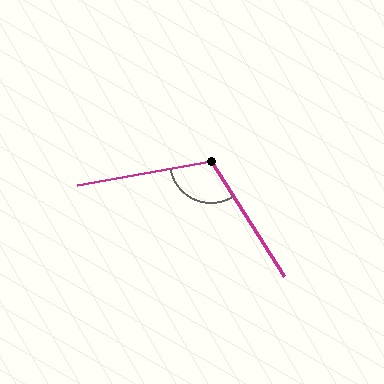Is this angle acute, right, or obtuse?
It is obtuse.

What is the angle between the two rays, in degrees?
Approximately 113 degrees.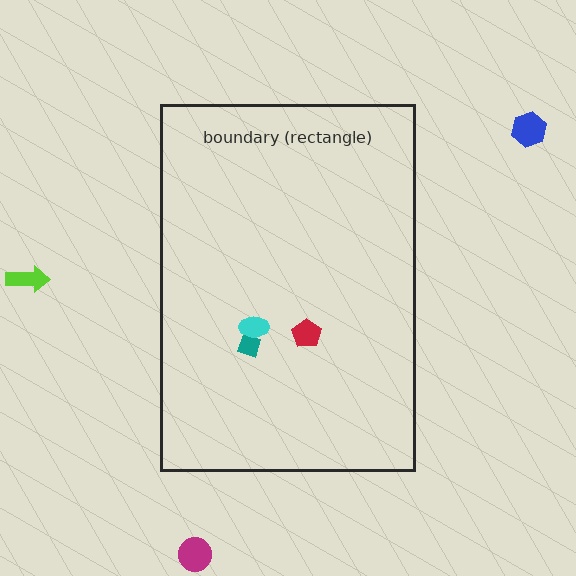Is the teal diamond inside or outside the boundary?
Inside.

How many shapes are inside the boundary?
3 inside, 3 outside.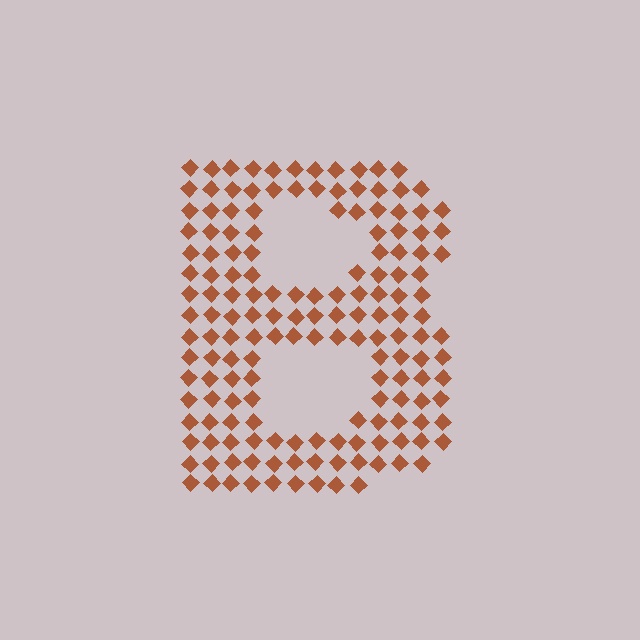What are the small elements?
The small elements are diamonds.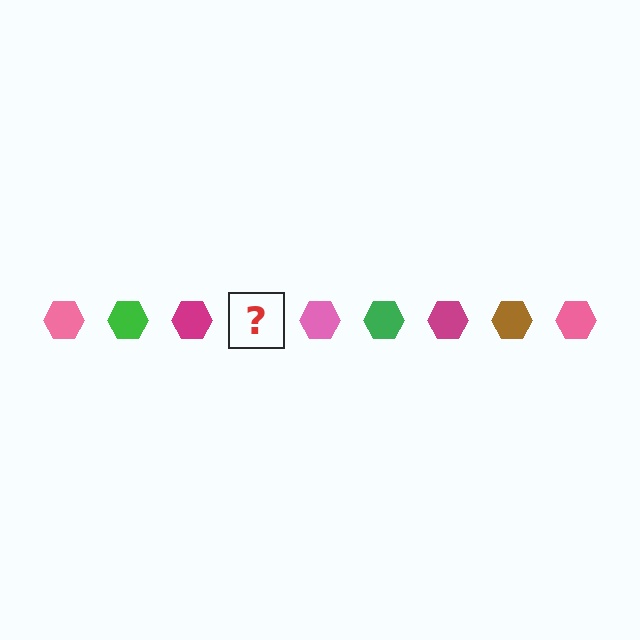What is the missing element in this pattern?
The missing element is a brown hexagon.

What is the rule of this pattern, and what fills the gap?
The rule is that the pattern cycles through pink, green, magenta, brown hexagons. The gap should be filled with a brown hexagon.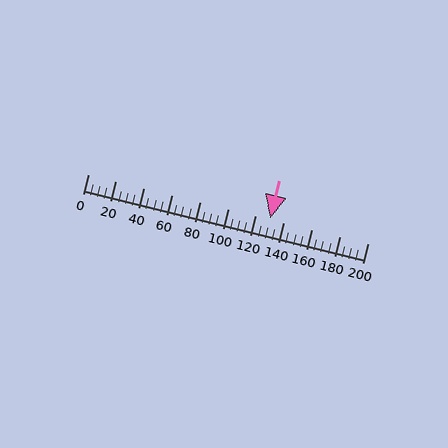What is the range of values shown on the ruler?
The ruler shows values from 0 to 200.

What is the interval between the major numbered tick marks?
The major tick marks are spaced 20 units apart.